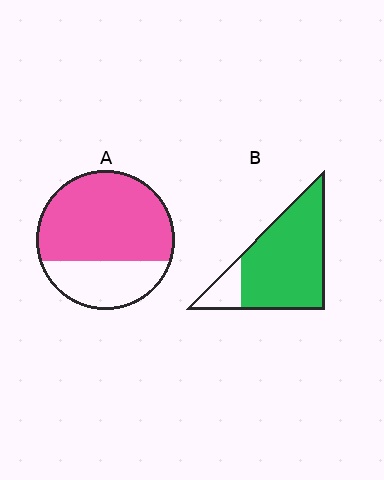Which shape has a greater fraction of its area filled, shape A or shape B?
Shape B.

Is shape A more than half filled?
Yes.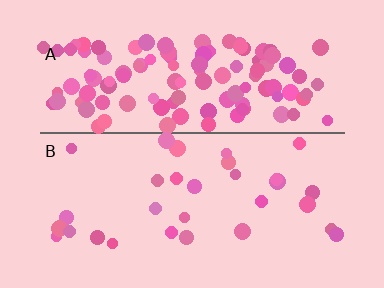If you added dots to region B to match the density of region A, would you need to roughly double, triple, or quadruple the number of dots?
Approximately quadruple.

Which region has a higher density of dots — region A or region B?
A (the top).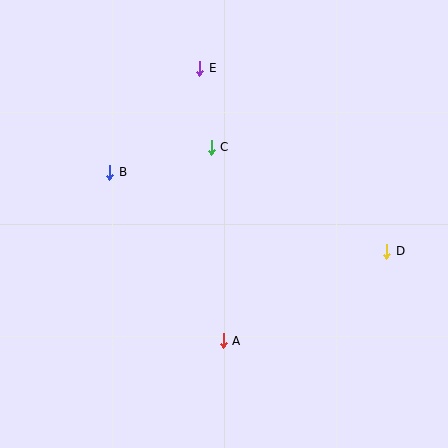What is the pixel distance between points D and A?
The distance between D and A is 186 pixels.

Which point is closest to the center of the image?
Point C at (211, 147) is closest to the center.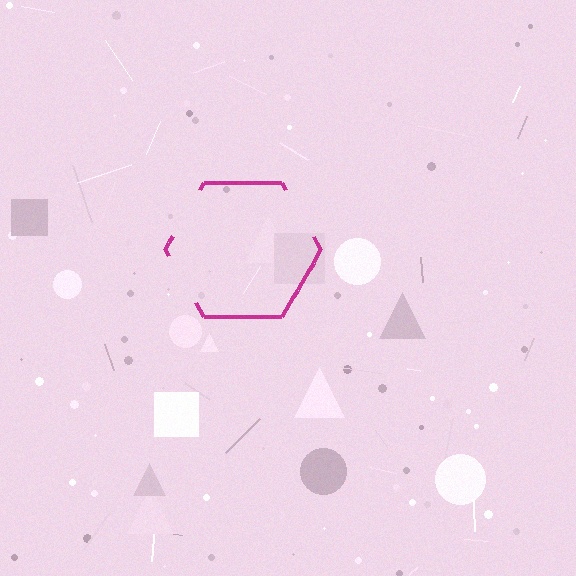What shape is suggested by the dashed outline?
The dashed outline suggests a hexagon.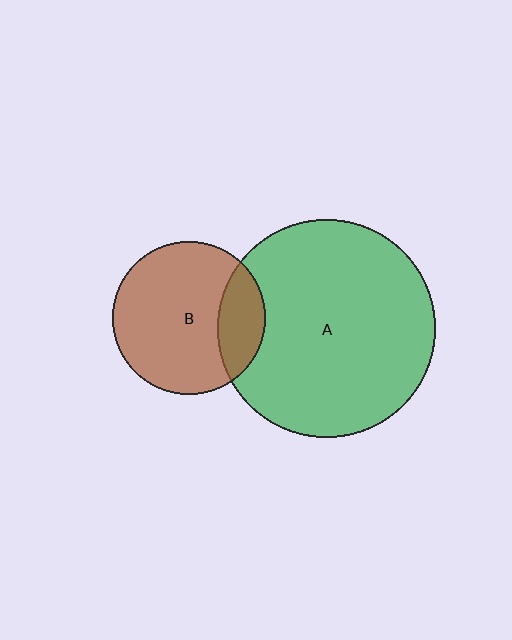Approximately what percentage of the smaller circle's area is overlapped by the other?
Approximately 20%.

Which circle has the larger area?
Circle A (green).